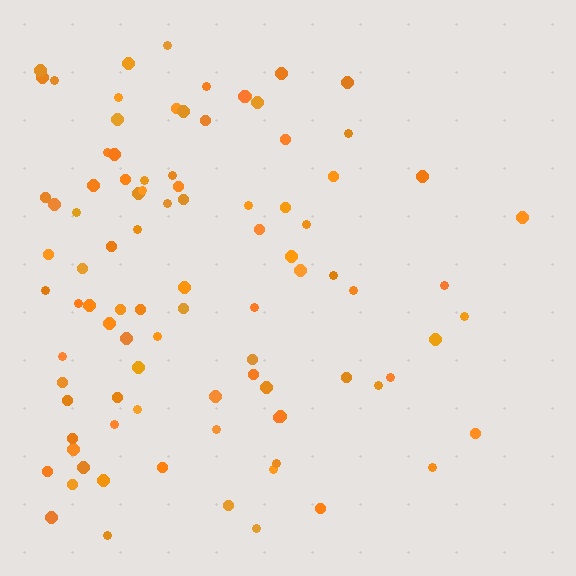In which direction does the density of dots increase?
From right to left, with the left side densest.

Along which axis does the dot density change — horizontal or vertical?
Horizontal.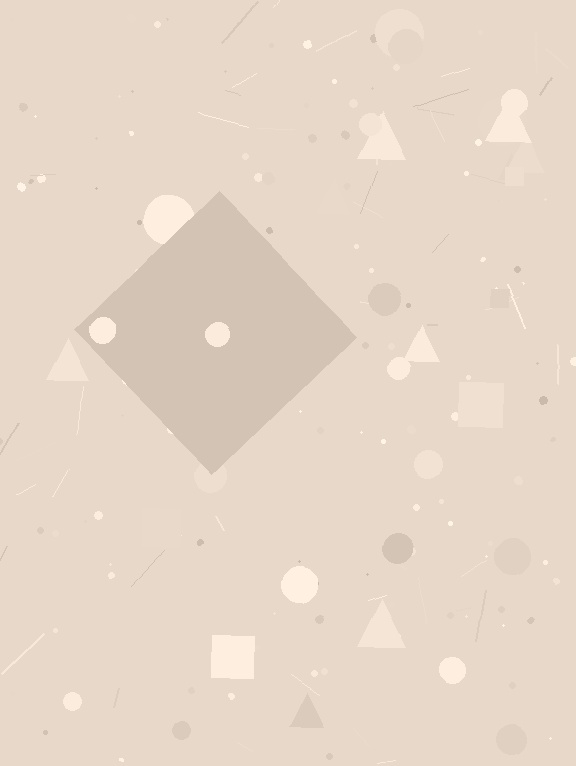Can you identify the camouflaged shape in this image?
The camouflaged shape is a diamond.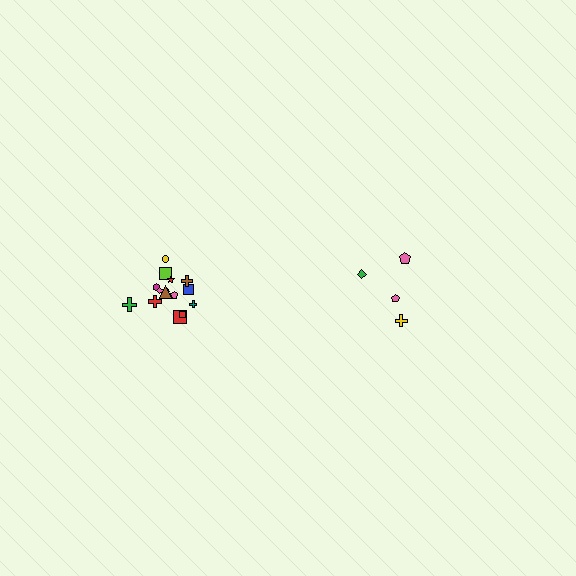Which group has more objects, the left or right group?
The left group.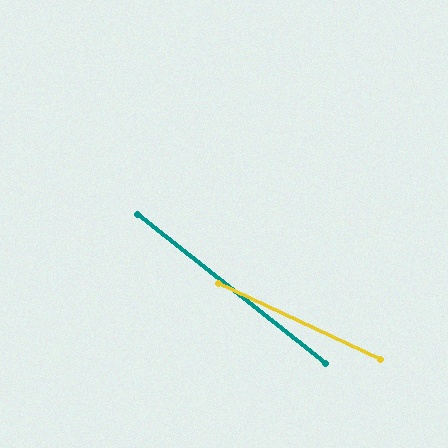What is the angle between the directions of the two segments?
Approximately 14 degrees.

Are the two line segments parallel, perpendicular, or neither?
Neither parallel nor perpendicular — they differ by about 14°.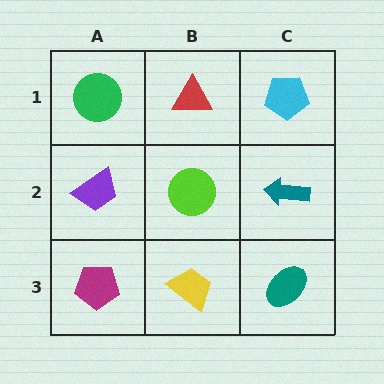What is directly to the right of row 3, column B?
A teal ellipse.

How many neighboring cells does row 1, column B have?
3.